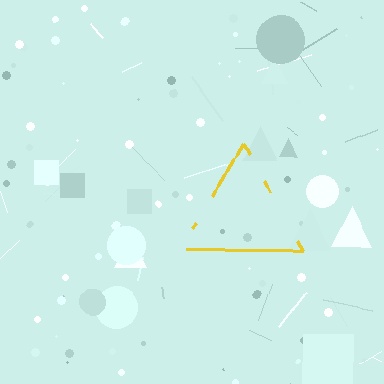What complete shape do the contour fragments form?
The contour fragments form a triangle.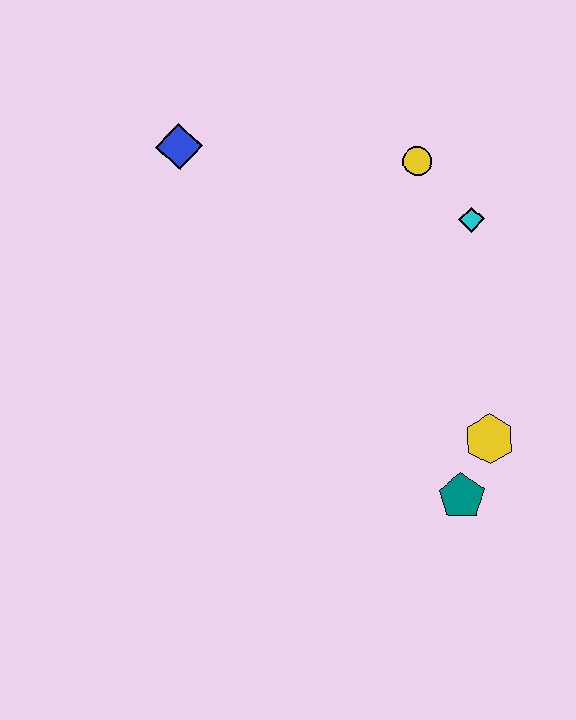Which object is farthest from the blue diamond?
The teal pentagon is farthest from the blue diamond.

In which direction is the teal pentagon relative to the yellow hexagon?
The teal pentagon is below the yellow hexagon.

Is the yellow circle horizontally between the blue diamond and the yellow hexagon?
Yes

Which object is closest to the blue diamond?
The yellow circle is closest to the blue diamond.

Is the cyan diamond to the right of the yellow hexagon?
No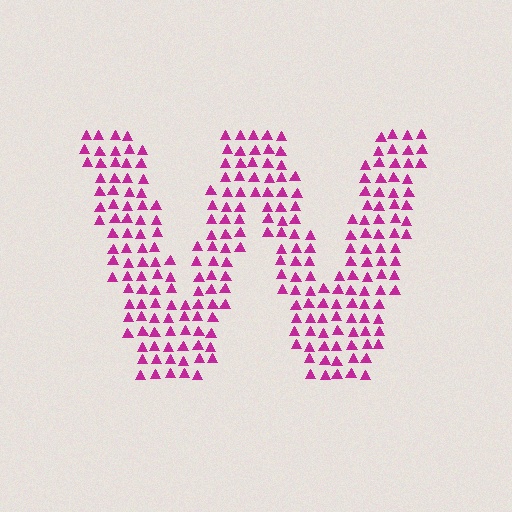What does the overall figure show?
The overall figure shows the letter W.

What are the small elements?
The small elements are triangles.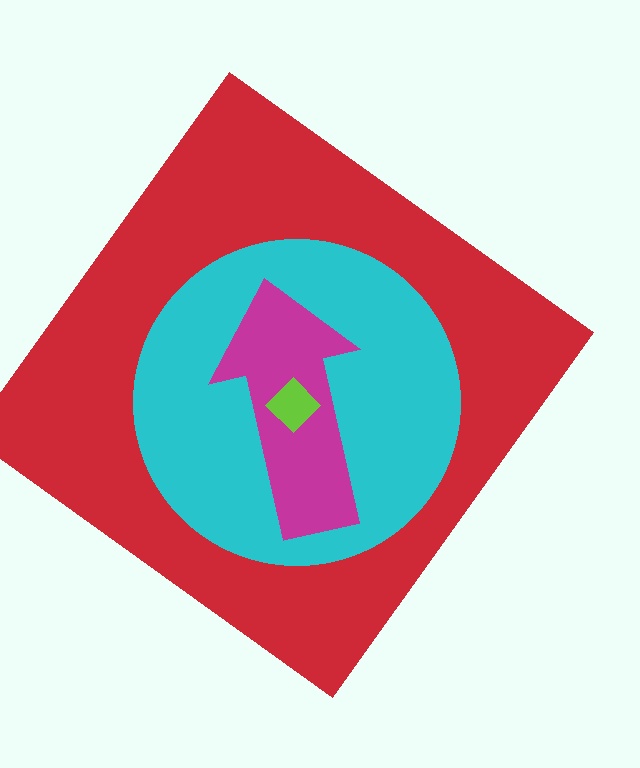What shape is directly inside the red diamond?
The cyan circle.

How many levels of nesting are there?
4.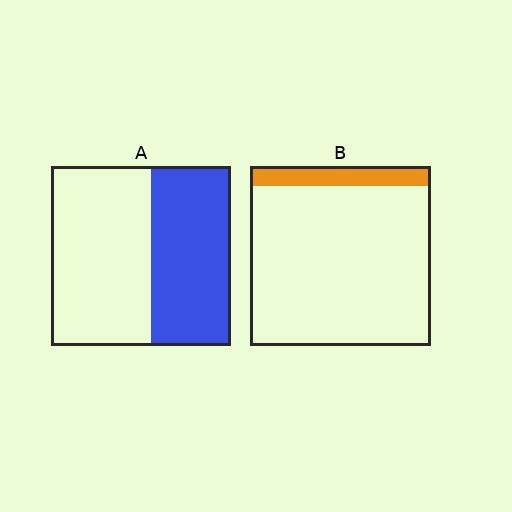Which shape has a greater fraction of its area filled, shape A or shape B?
Shape A.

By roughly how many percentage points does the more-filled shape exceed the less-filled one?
By roughly 35 percentage points (A over B).